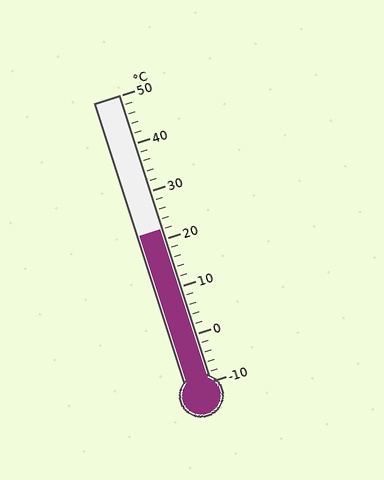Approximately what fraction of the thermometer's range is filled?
The thermometer is filled to approximately 55% of its range.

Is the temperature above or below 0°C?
The temperature is above 0°C.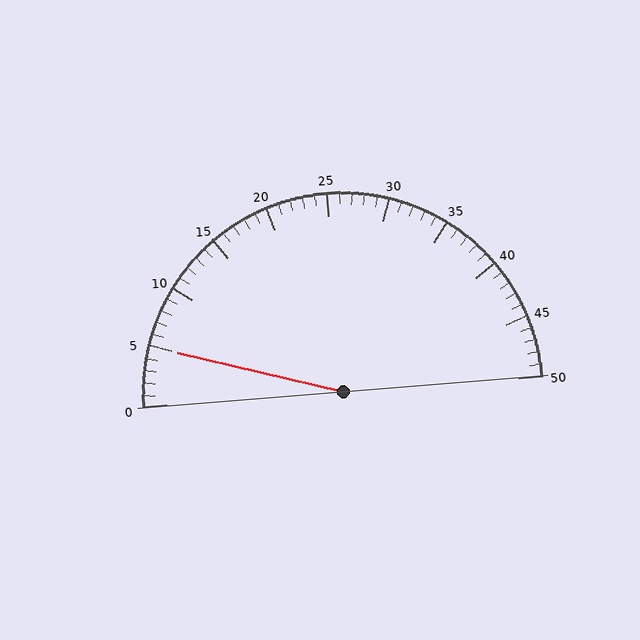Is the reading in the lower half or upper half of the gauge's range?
The reading is in the lower half of the range (0 to 50).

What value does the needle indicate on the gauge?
The needle indicates approximately 5.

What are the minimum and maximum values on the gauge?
The gauge ranges from 0 to 50.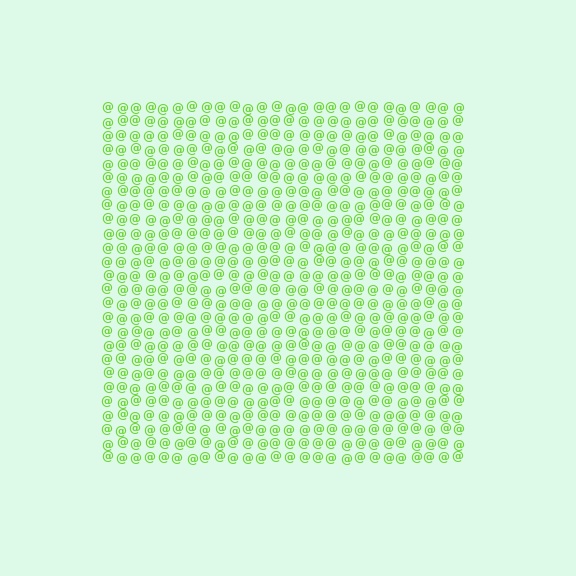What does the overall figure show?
The overall figure shows a square.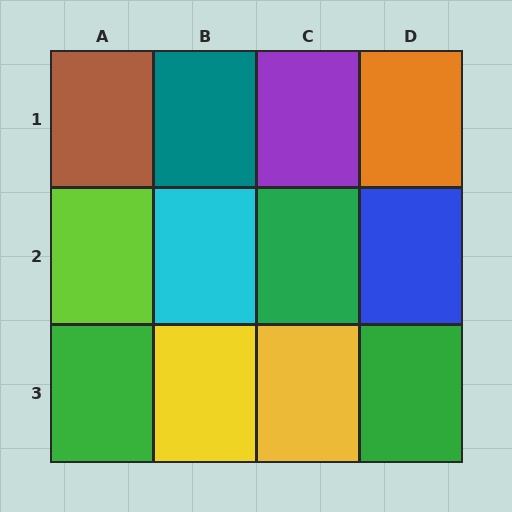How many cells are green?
3 cells are green.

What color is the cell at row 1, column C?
Purple.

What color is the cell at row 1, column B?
Teal.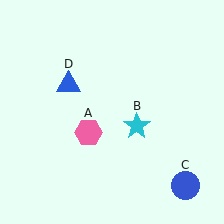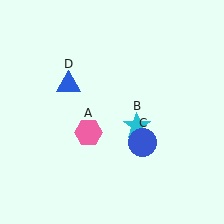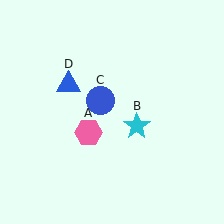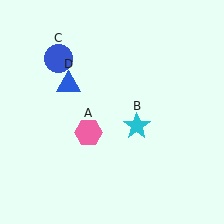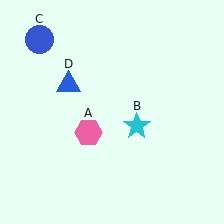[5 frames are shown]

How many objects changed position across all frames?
1 object changed position: blue circle (object C).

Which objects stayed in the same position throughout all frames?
Pink hexagon (object A) and cyan star (object B) and blue triangle (object D) remained stationary.